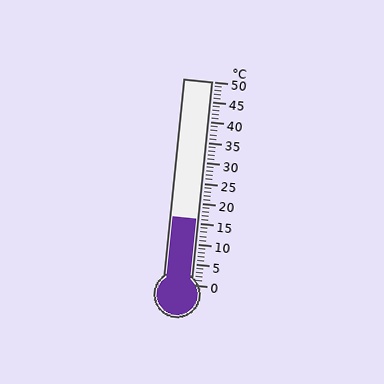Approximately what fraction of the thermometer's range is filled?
The thermometer is filled to approximately 30% of its range.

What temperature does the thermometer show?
The thermometer shows approximately 16°C.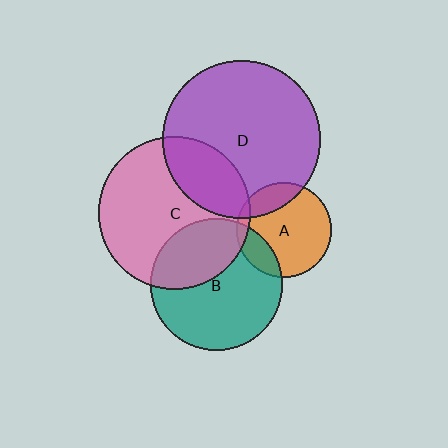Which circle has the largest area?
Circle D (purple).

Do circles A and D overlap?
Yes.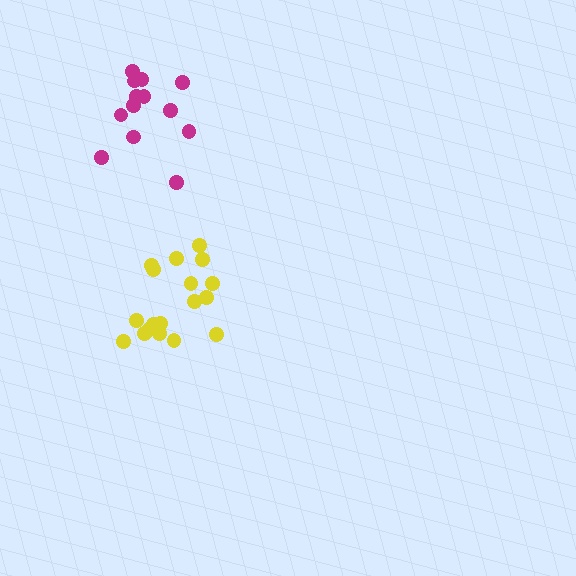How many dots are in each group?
Group 1: 13 dots, Group 2: 18 dots (31 total).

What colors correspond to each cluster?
The clusters are colored: magenta, yellow.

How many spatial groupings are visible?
There are 2 spatial groupings.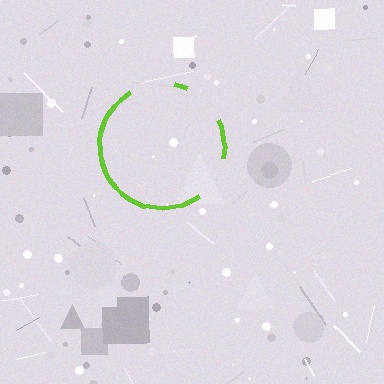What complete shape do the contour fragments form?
The contour fragments form a circle.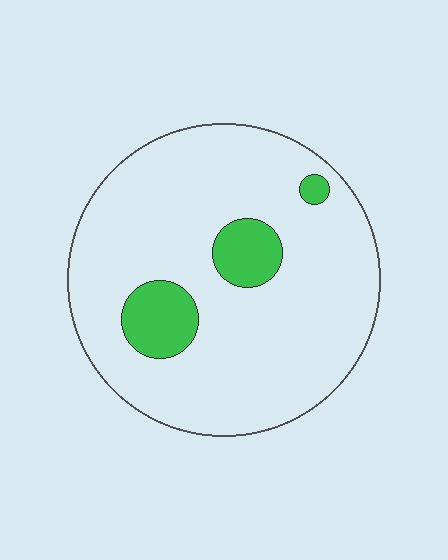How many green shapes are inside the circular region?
3.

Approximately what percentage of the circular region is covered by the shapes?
Approximately 10%.